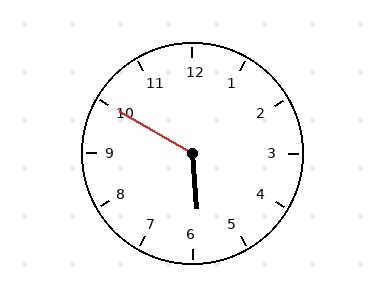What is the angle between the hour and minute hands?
Approximately 125 degrees.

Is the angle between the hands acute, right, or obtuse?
It is obtuse.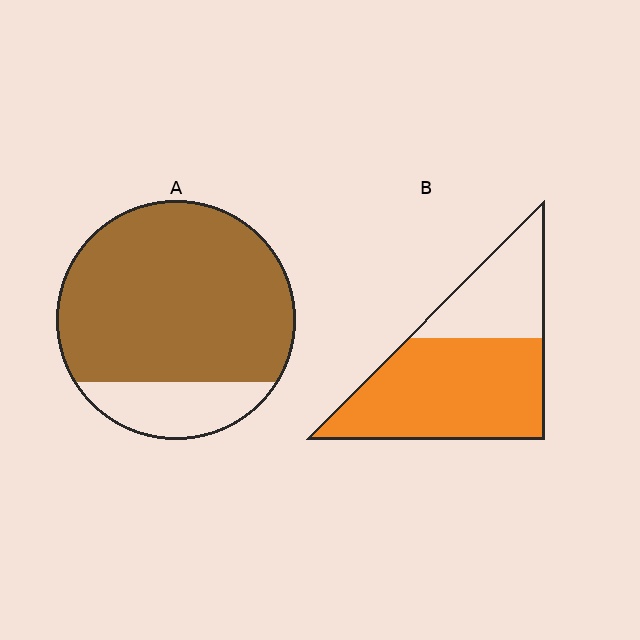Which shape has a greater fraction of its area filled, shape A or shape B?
Shape A.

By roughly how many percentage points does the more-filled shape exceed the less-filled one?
By roughly 15 percentage points (A over B).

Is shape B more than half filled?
Yes.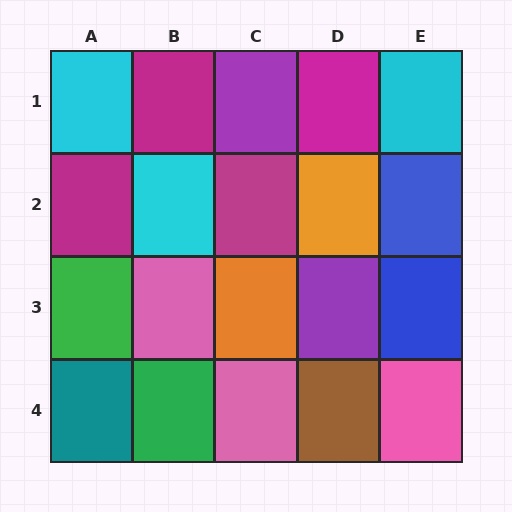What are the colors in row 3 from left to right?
Green, pink, orange, purple, blue.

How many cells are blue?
2 cells are blue.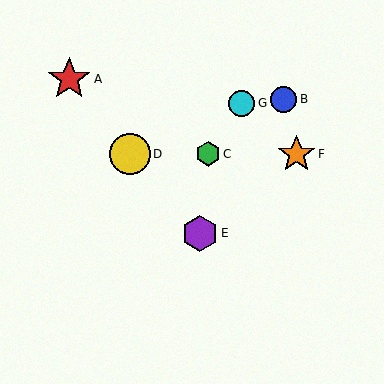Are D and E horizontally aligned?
No, D is at y≈154 and E is at y≈233.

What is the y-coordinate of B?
Object B is at y≈99.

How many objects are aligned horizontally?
3 objects (C, D, F) are aligned horizontally.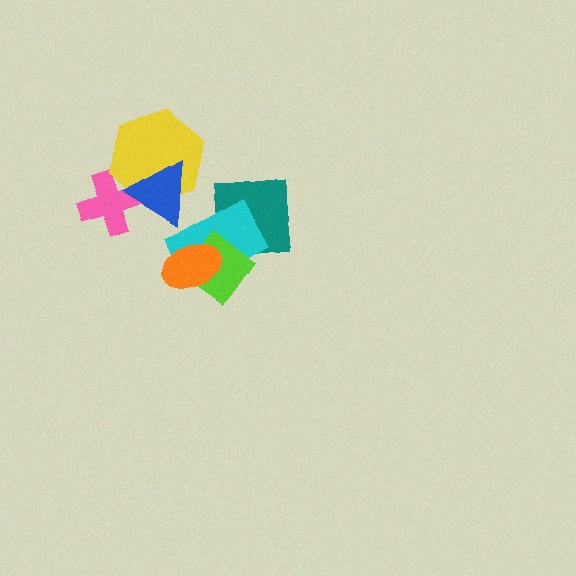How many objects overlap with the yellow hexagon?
2 objects overlap with the yellow hexagon.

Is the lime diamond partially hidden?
Yes, it is partially covered by another shape.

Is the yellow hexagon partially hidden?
Yes, it is partially covered by another shape.